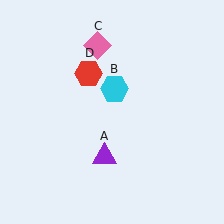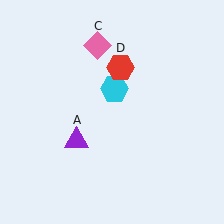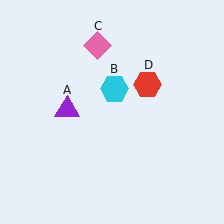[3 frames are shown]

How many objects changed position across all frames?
2 objects changed position: purple triangle (object A), red hexagon (object D).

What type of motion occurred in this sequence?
The purple triangle (object A), red hexagon (object D) rotated clockwise around the center of the scene.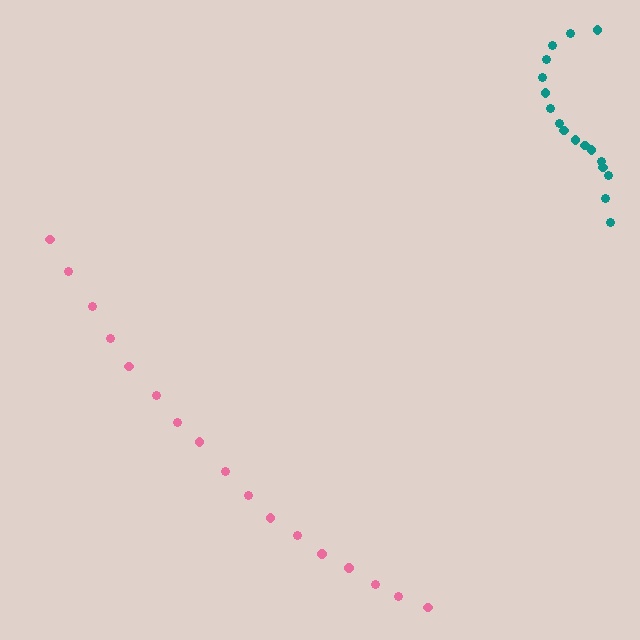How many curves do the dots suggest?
There are 2 distinct paths.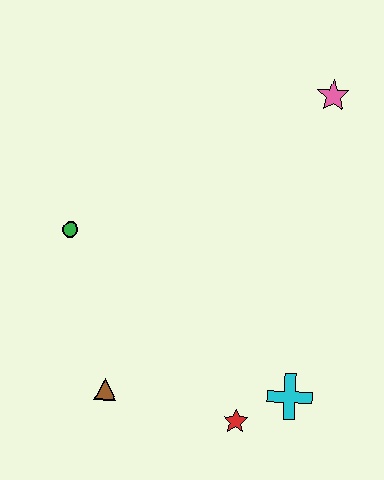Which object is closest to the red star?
The cyan cross is closest to the red star.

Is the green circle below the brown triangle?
No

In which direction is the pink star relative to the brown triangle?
The pink star is above the brown triangle.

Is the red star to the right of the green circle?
Yes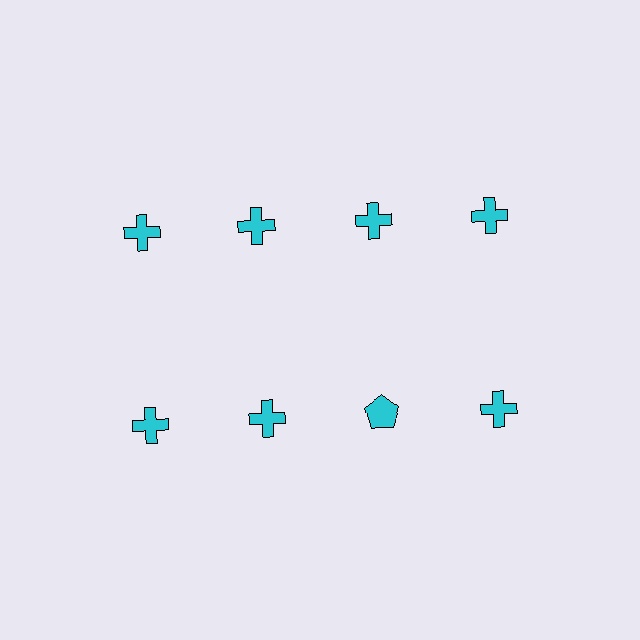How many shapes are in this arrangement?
There are 8 shapes arranged in a grid pattern.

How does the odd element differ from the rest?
It has a different shape: pentagon instead of cross.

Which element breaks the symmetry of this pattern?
The cyan pentagon in the second row, center column breaks the symmetry. All other shapes are cyan crosses.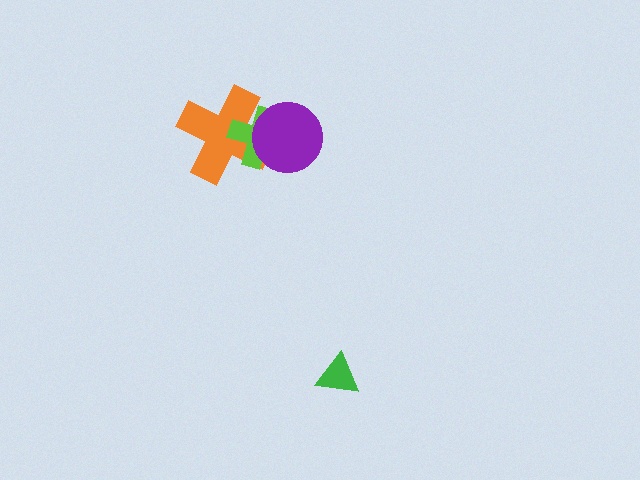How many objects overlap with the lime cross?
2 objects overlap with the lime cross.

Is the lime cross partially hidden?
Yes, it is partially covered by another shape.